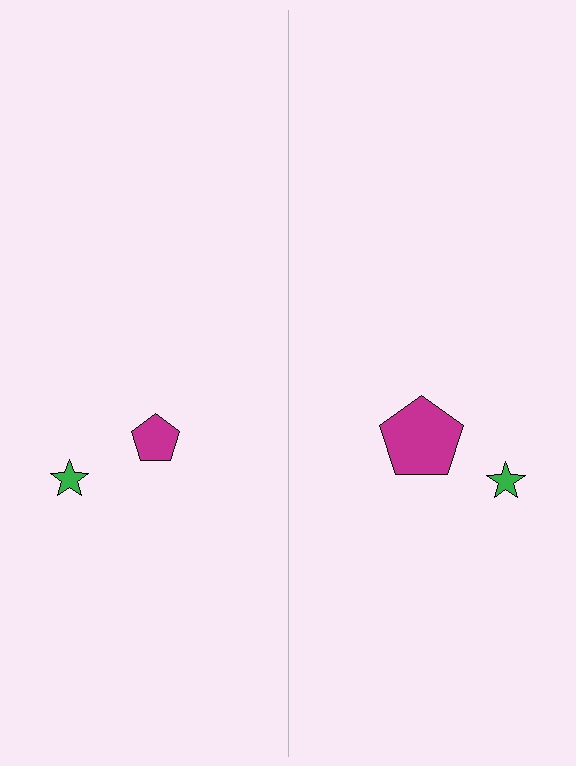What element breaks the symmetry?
The magenta pentagon on the right side has a different size than its mirror counterpart.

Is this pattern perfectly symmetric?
No, the pattern is not perfectly symmetric. The magenta pentagon on the right side has a different size than its mirror counterpart.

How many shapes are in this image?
There are 4 shapes in this image.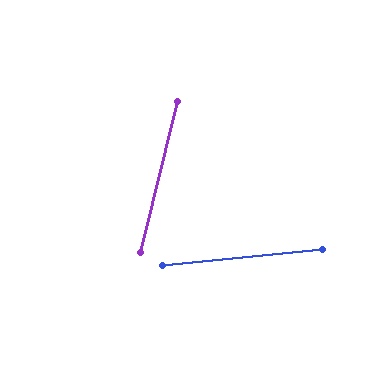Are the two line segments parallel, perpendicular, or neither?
Neither parallel nor perpendicular — they differ by about 70°.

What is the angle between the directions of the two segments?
Approximately 70 degrees.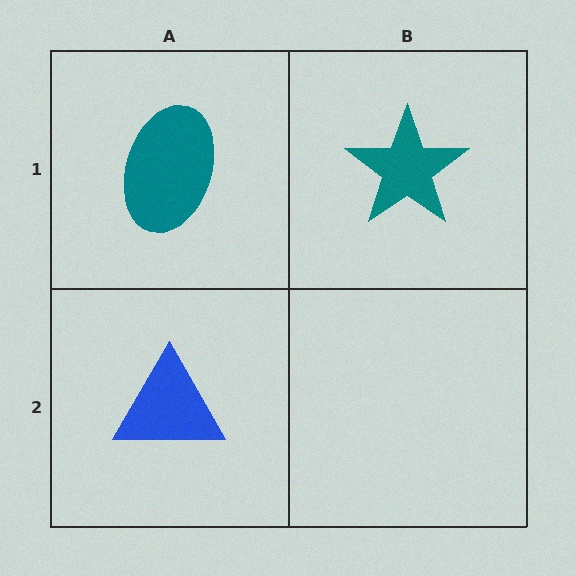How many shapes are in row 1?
2 shapes.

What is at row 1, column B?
A teal star.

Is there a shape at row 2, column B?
No, that cell is empty.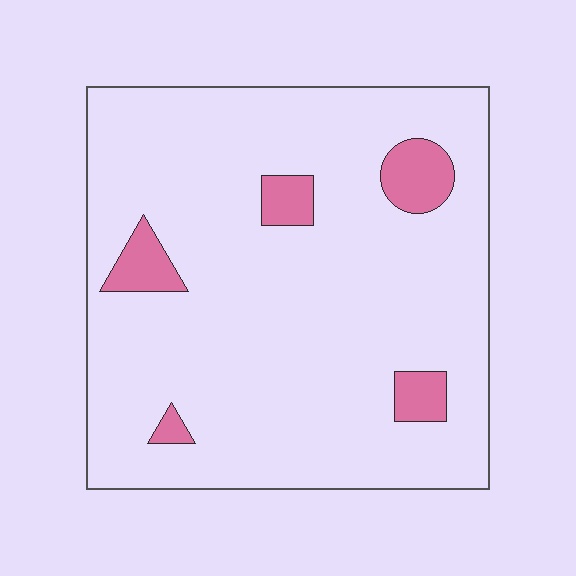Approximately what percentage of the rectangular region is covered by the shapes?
Approximately 10%.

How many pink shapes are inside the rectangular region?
5.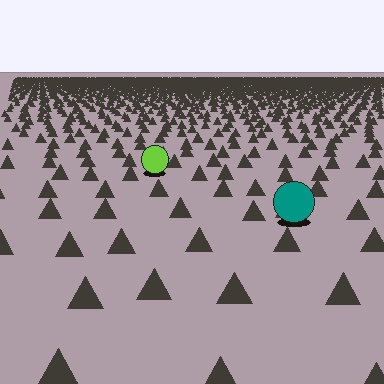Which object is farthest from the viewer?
The lime circle is farthest from the viewer. It appears smaller and the ground texture around it is denser.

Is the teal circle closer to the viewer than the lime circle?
Yes. The teal circle is closer — you can tell from the texture gradient: the ground texture is coarser near it.